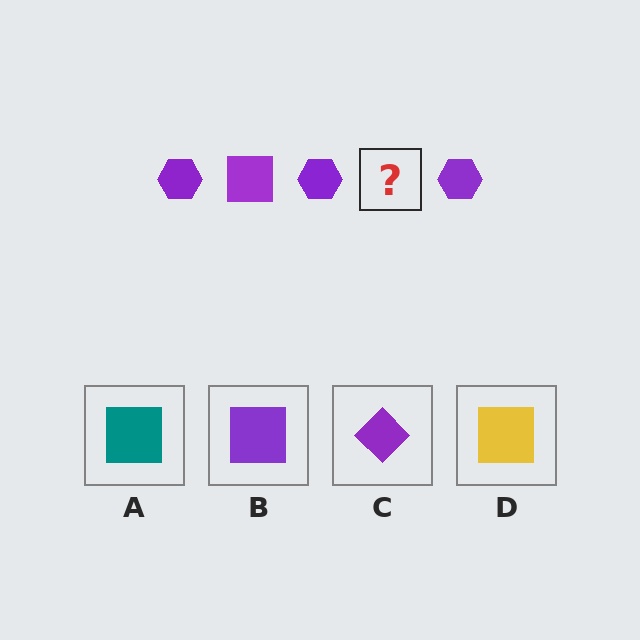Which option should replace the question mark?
Option B.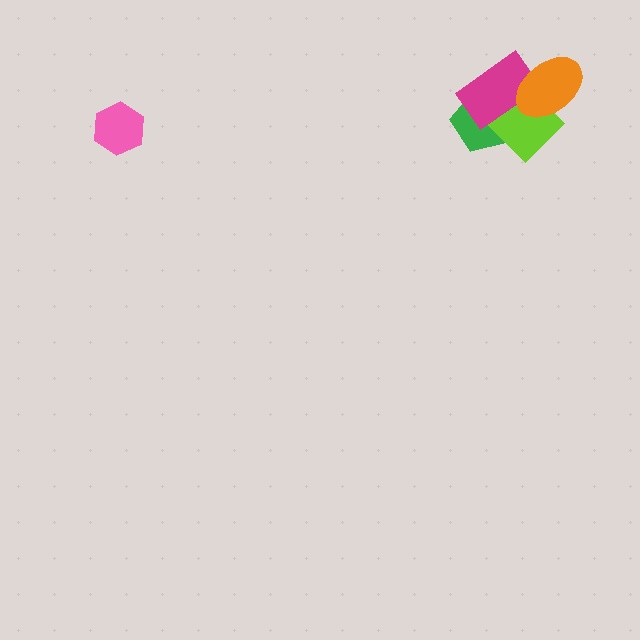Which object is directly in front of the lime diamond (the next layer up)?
The magenta rectangle is directly in front of the lime diamond.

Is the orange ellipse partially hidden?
No, no other shape covers it.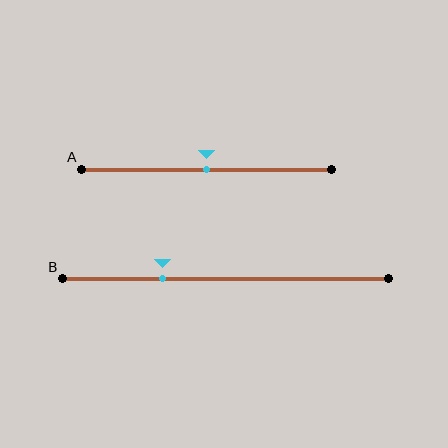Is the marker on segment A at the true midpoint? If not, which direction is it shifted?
Yes, the marker on segment A is at the true midpoint.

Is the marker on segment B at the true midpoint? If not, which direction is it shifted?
No, the marker on segment B is shifted to the left by about 19% of the segment length.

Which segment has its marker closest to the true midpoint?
Segment A has its marker closest to the true midpoint.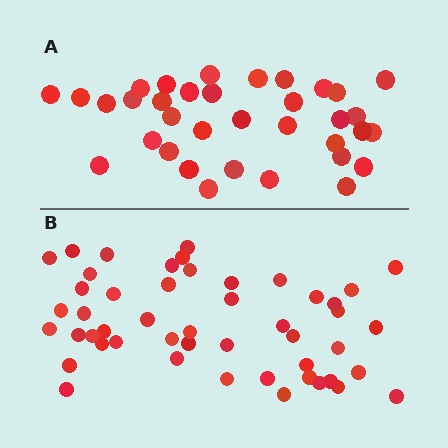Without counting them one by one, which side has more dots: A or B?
Region B (the bottom region) has more dots.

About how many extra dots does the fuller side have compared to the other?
Region B has approximately 15 more dots than region A.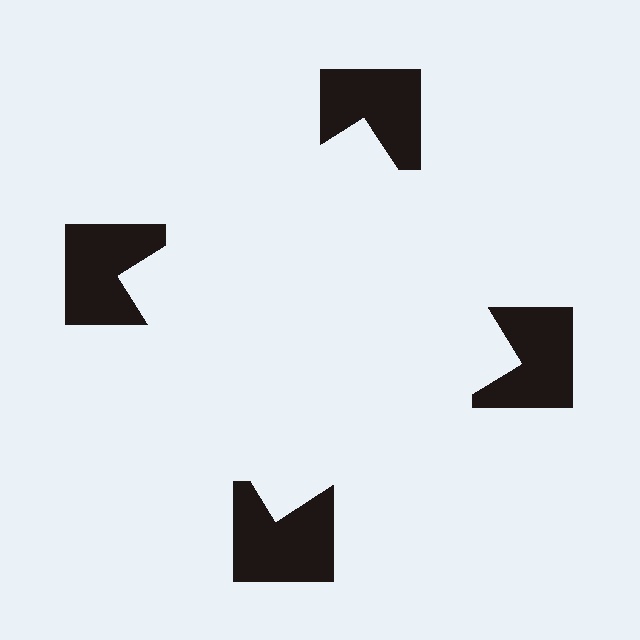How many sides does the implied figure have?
4 sides.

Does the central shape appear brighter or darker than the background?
It typically appears slightly brighter than the background, even though no actual brightness change is drawn.